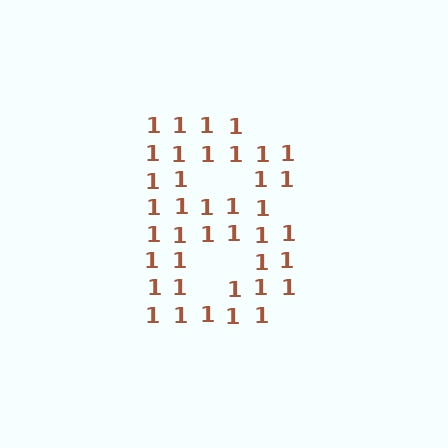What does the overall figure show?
The overall figure shows the letter B.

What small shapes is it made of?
It is made of small digit 1's.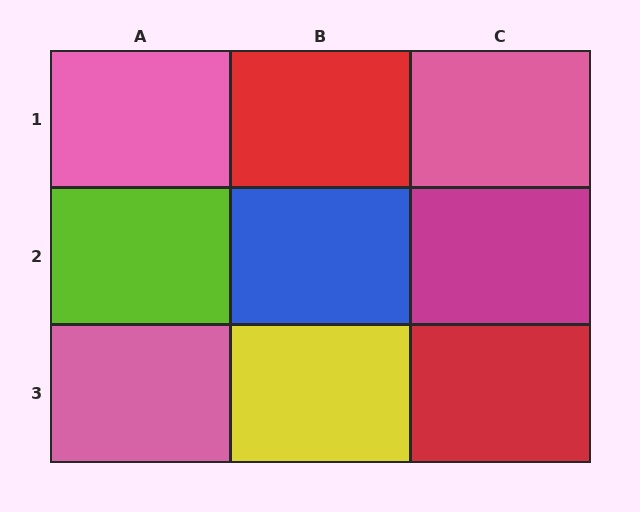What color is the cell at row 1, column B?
Red.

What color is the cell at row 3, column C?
Red.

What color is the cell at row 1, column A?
Pink.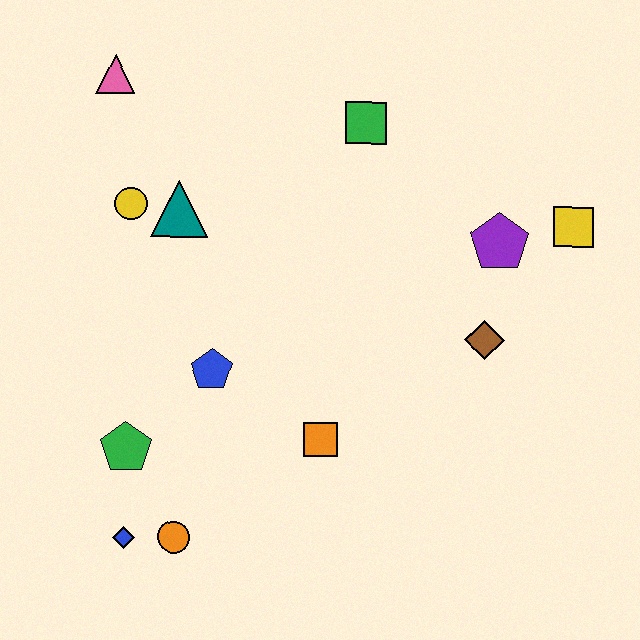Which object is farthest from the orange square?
The pink triangle is farthest from the orange square.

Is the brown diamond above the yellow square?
No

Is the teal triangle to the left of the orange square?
Yes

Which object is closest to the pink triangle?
The yellow circle is closest to the pink triangle.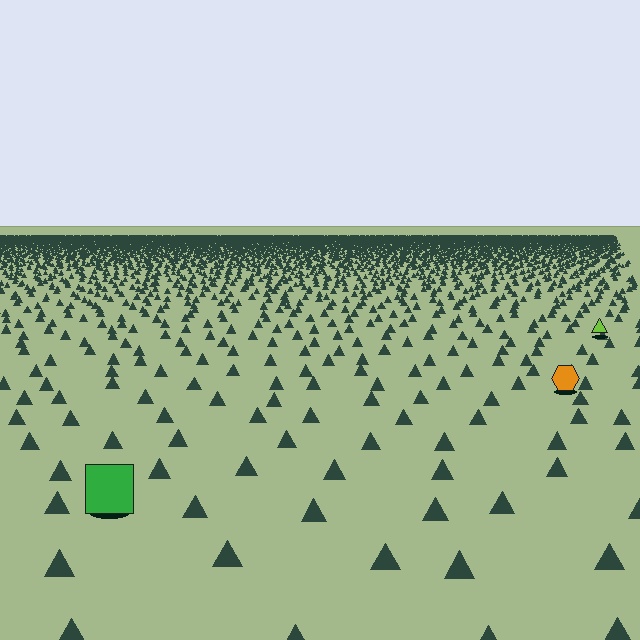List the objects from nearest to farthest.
From nearest to farthest: the green square, the orange hexagon, the lime triangle.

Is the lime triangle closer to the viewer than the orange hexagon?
No. The orange hexagon is closer — you can tell from the texture gradient: the ground texture is coarser near it.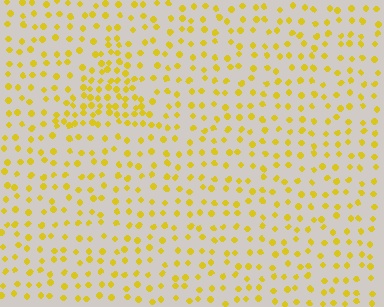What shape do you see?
I see a triangle.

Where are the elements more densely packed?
The elements are more densely packed inside the triangle boundary.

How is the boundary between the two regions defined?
The boundary is defined by a change in element density (approximately 2.0x ratio). All elements are the same color, size, and shape.